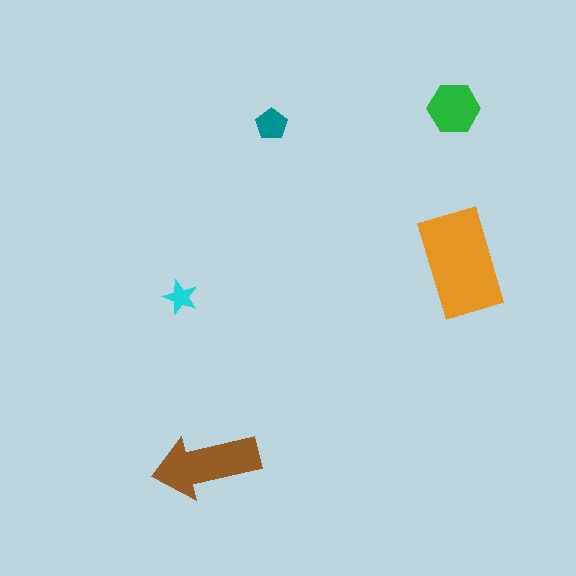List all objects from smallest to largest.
The cyan star, the teal pentagon, the green hexagon, the brown arrow, the orange rectangle.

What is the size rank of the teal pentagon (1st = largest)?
4th.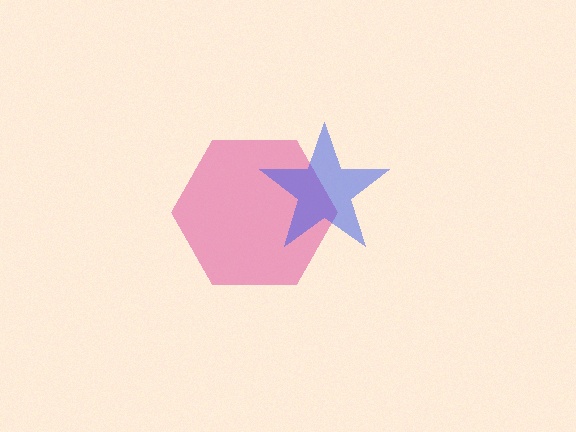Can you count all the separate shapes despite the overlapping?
Yes, there are 2 separate shapes.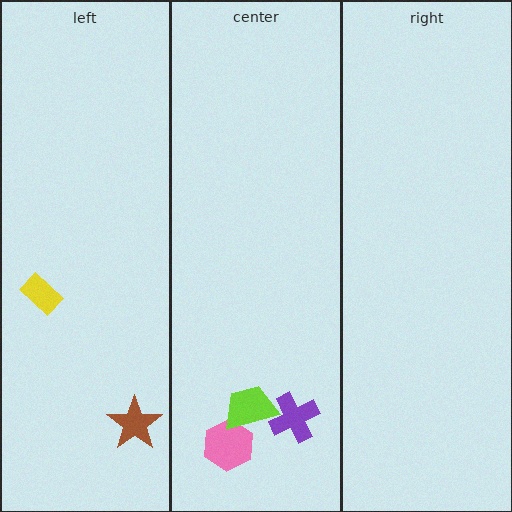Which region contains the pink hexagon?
The center region.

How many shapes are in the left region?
2.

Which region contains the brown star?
The left region.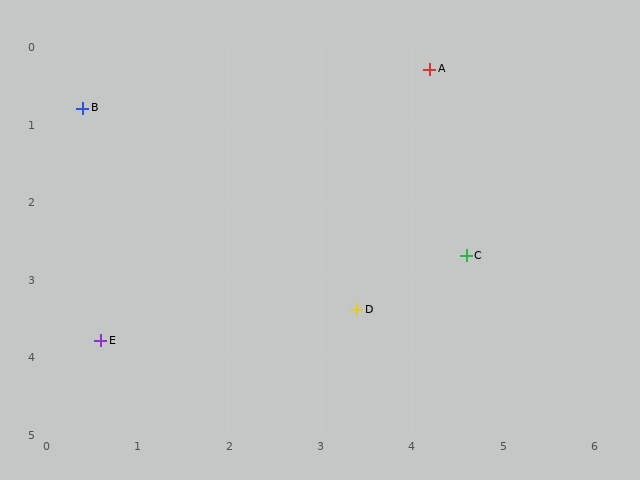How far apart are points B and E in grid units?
Points B and E are about 3.0 grid units apart.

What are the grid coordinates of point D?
Point D is at approximately (3.4, 3.4).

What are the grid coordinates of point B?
Point B is at approximately (0.4, 0.8).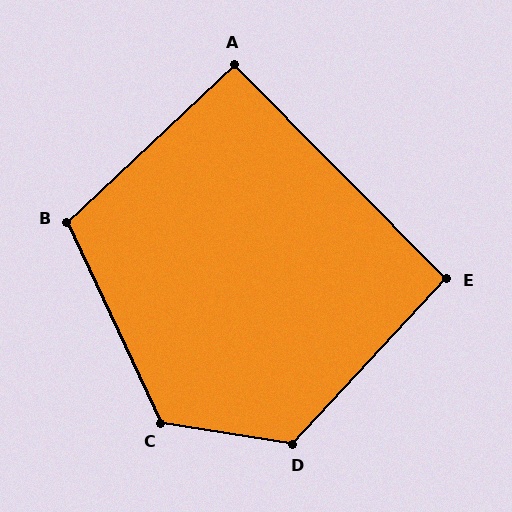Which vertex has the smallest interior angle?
A, at approximately 92 degrees.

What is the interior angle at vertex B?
Approximately 108 degrees (obtuse).